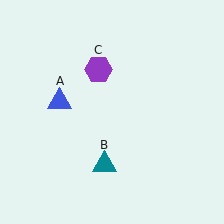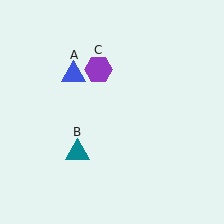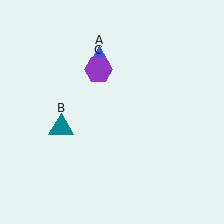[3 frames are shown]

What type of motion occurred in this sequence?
The blue triangle (object A), teal triangle (object B) rotated clockwise around the center of the scene.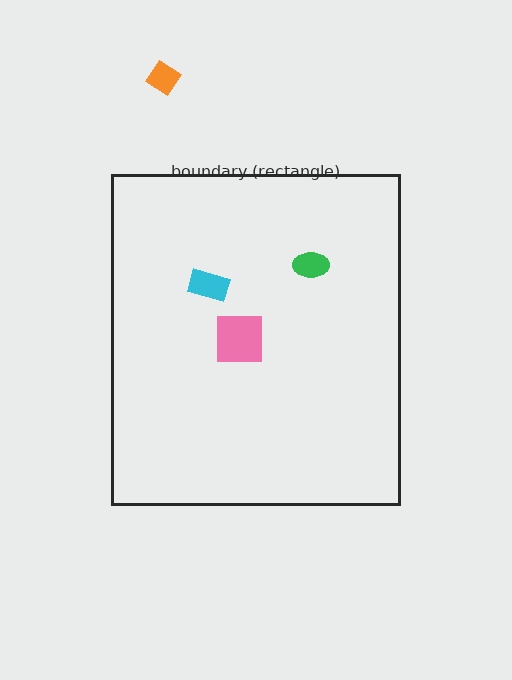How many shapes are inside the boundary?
3 inside, 1 outside.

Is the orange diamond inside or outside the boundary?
Outside.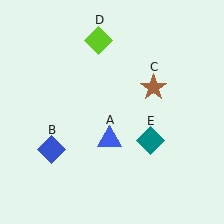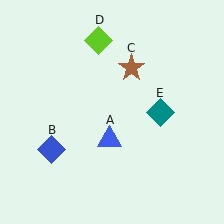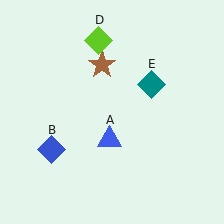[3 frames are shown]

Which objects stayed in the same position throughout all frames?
Blue triangle (object A) and blue diamond (object B) and lime diamond (object D) remained stationary.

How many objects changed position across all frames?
2 objects changed position: brown star (object C), teal diamond (object E).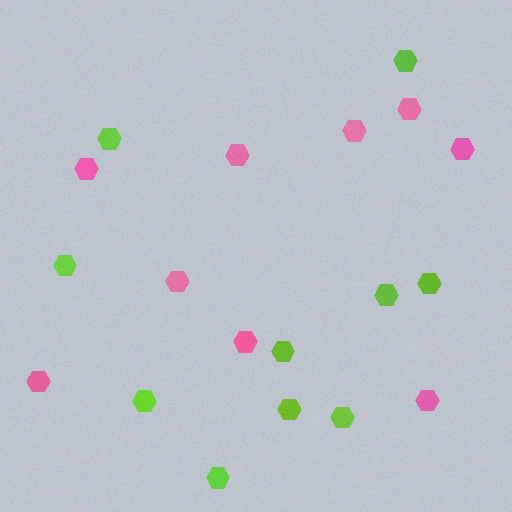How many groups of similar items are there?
There are 2 groups: one group of pink hexagons (9) and one group of lime hexagons (10).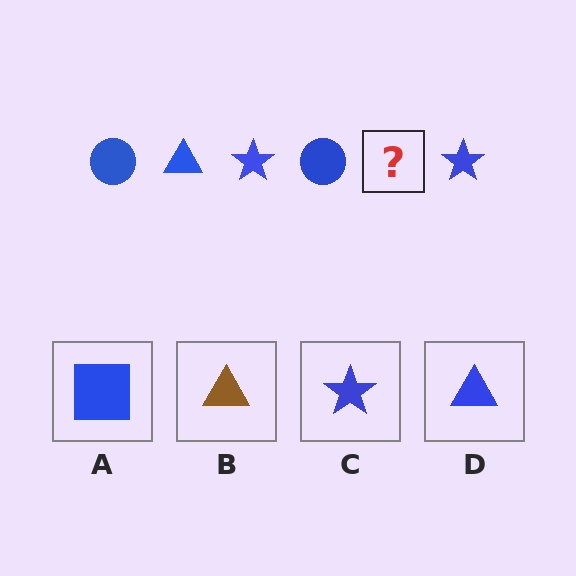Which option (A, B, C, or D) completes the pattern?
D.